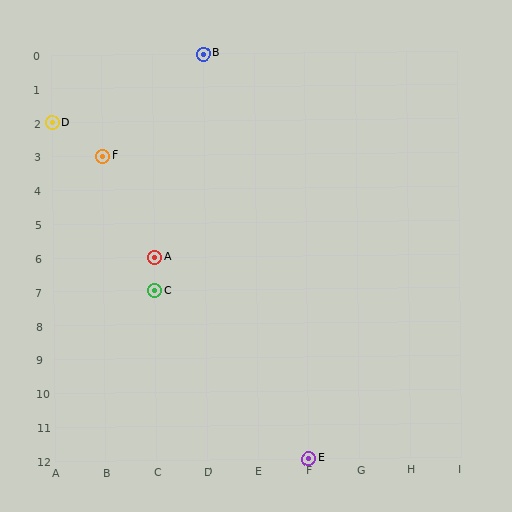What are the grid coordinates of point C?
Point C is at grid coordinates (C, 7).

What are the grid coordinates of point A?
Point A is at grid coordinates (C, 6).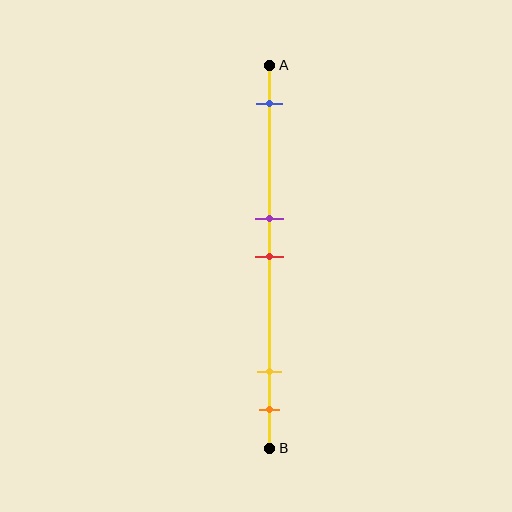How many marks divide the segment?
There are 5 marks dividing the segment.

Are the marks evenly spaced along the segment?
No, the marks are not evenly spaced.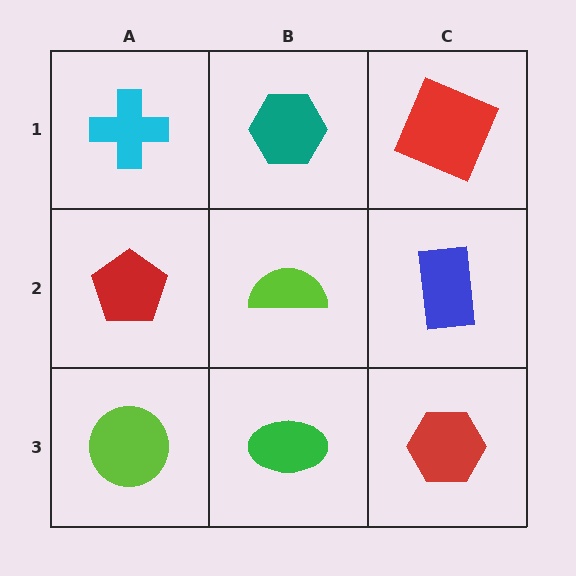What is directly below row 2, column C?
A red hexagon.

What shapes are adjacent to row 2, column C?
A red square (row 1, column C), a red hexagon (row 3, column C), a lime semicircle (row 2, column B).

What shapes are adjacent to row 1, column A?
A red pentagon (row 2, column A), a teal hexagon (row 1, column B).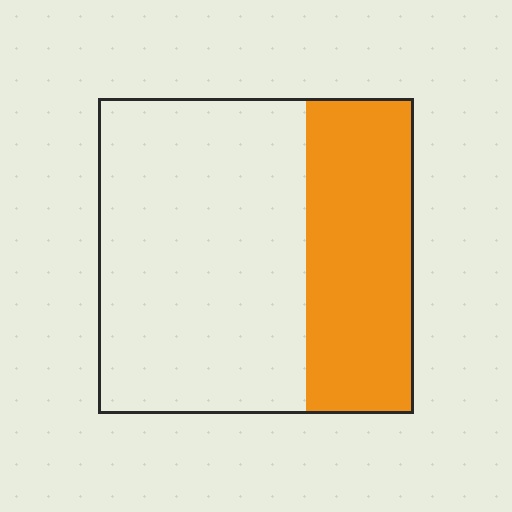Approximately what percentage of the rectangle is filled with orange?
Approximately 35%.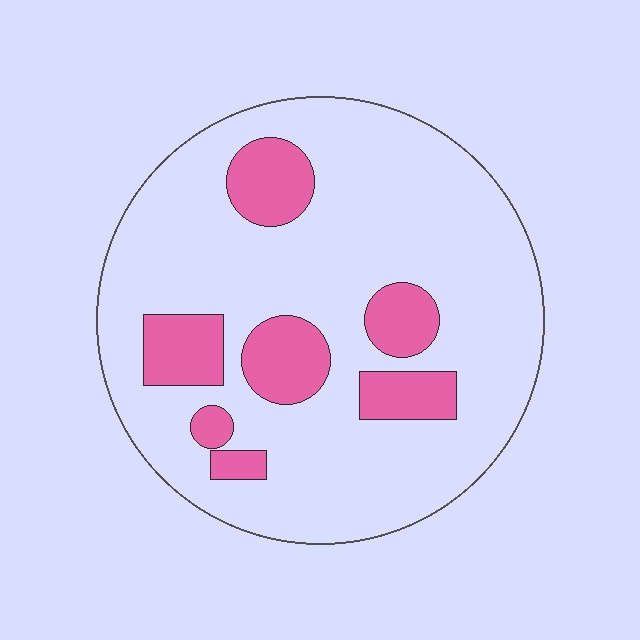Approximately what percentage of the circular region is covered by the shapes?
Approximately 20%.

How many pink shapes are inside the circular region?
7.